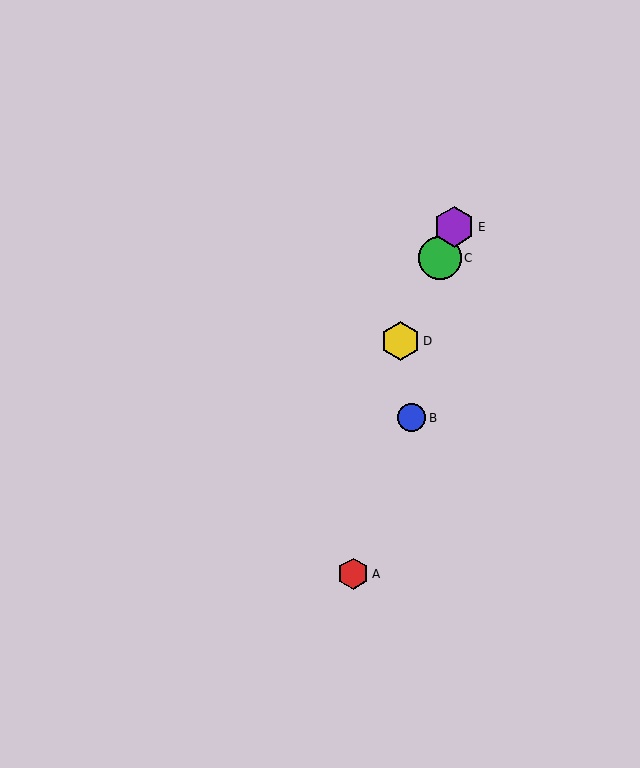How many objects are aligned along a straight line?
3 objects (C, D, E) are aligned along a straight line.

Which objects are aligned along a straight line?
Objects C, D, E are aligned along a straight line.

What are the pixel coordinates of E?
Object E is at (454, 227).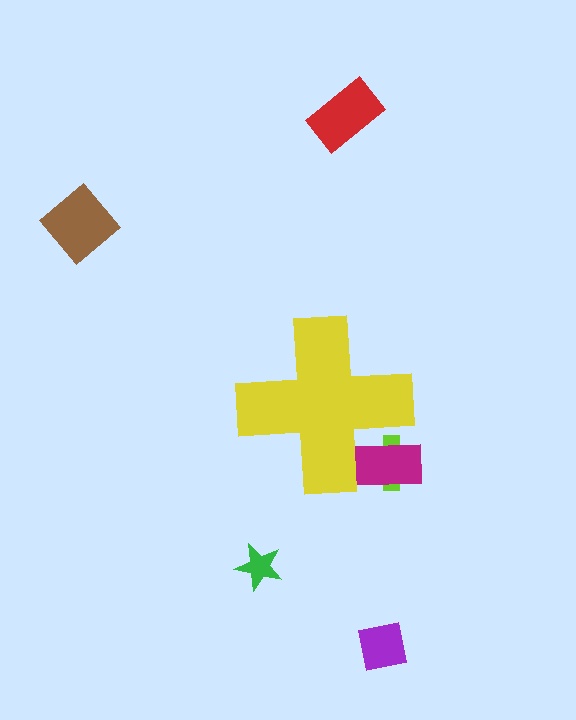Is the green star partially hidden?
No, the green star is fully visible.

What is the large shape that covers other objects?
A yellow cross.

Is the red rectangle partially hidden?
No, the red rectangle is fully visible.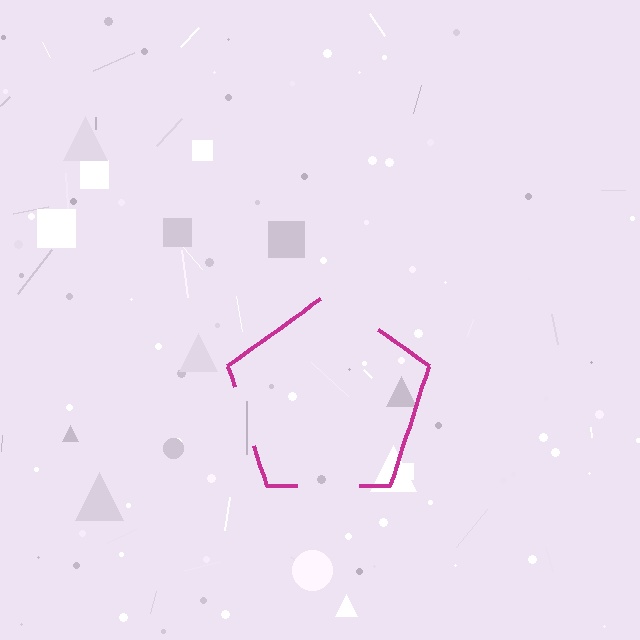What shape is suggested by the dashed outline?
The dashed outline suggests a pentagon.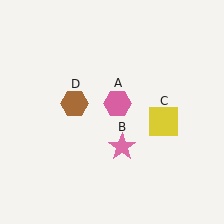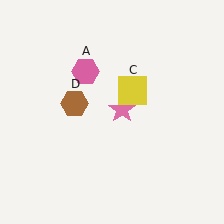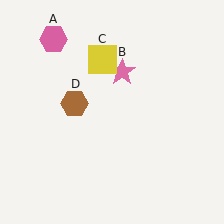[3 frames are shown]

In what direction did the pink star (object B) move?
The pink star (object B) moved up.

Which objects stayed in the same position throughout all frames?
Brown hexagon (object D) remained stationary.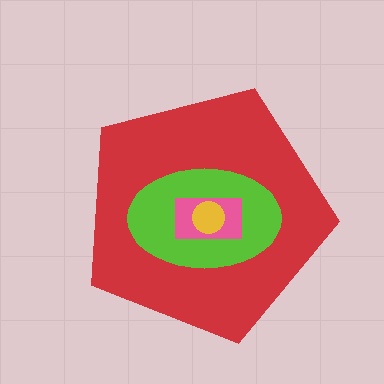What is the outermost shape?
The red pentagon.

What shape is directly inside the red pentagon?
The lime ellipse.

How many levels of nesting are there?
4.